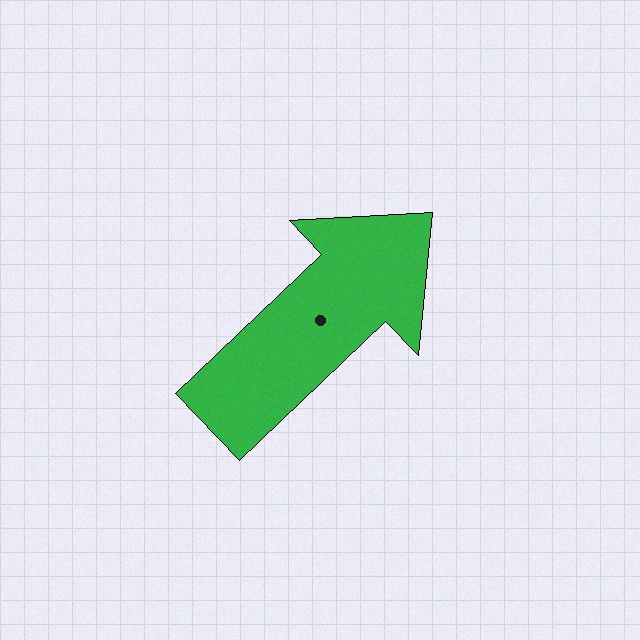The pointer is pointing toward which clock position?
Roughly 2 o'clock.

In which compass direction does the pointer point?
Northeast.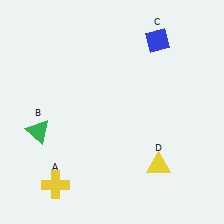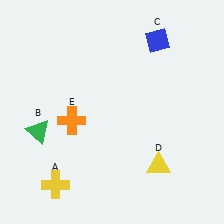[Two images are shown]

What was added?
An orange cross (E) was added in Image 2.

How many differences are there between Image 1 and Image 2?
There is 1 difference between the two images.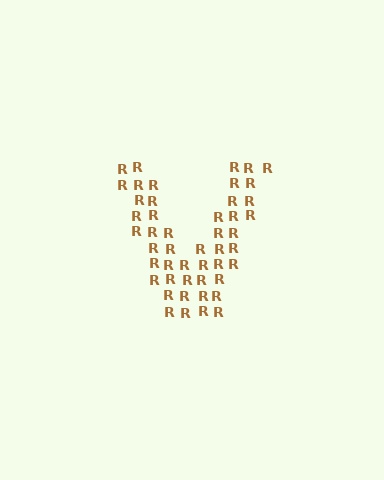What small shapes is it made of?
It is made of small letter R's.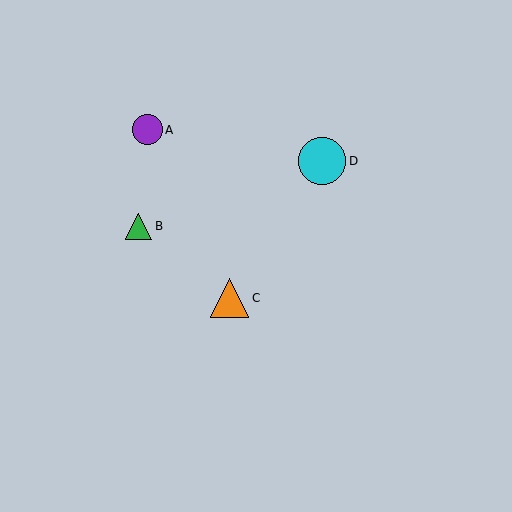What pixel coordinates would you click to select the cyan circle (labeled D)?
Click at (322, 161) to select the cyan circle D.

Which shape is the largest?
The cyan circle (labeled D) is the largest.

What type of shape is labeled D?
Shape D is a cyan circle.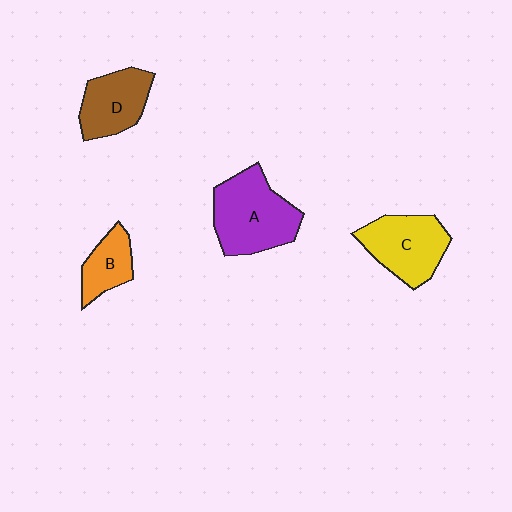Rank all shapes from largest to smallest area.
From largest to smallest: A (purple), C (yellow), D (brown), B (orange).